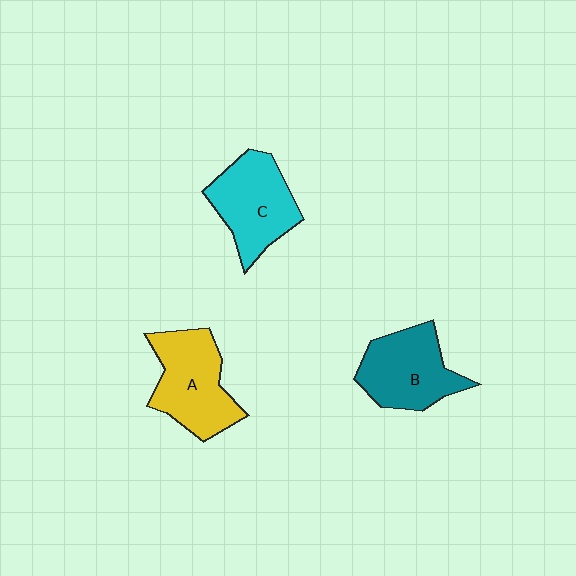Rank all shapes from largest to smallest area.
From largest to smallest: A (yellow), C (cyan), B (teal).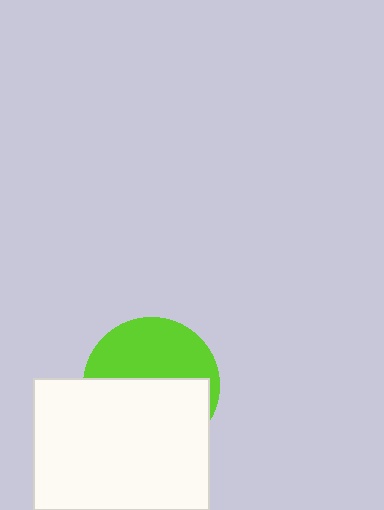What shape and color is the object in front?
The object in front is a white rectangle.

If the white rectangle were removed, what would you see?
You would see the complete lime circle.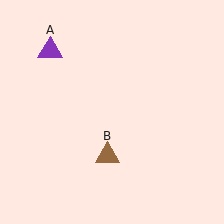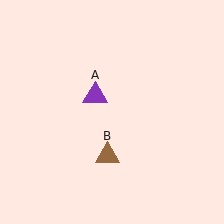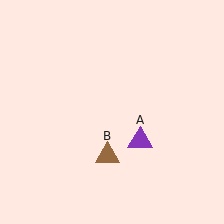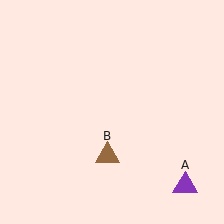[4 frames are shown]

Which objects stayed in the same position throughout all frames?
Brown triangle (object B) remained stationary.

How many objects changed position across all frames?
1 object changed position: purple triangle (object A).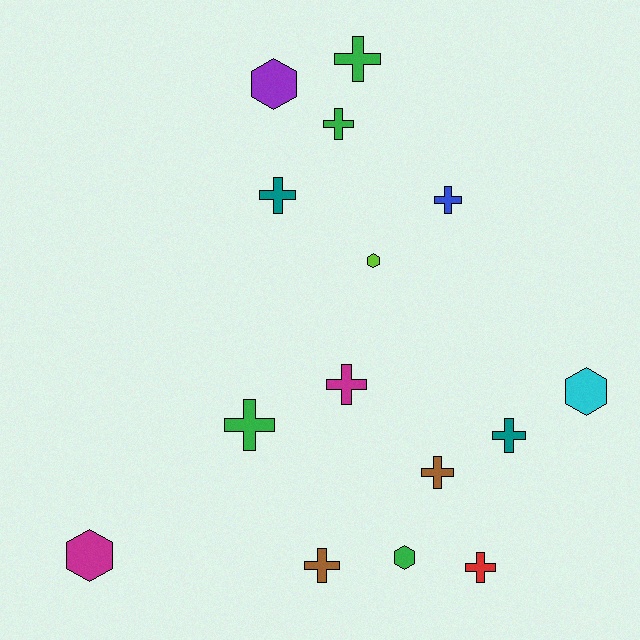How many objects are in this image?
There are 15 objects.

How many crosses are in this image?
There are 10 crosses.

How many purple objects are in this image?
There is 1 purple object.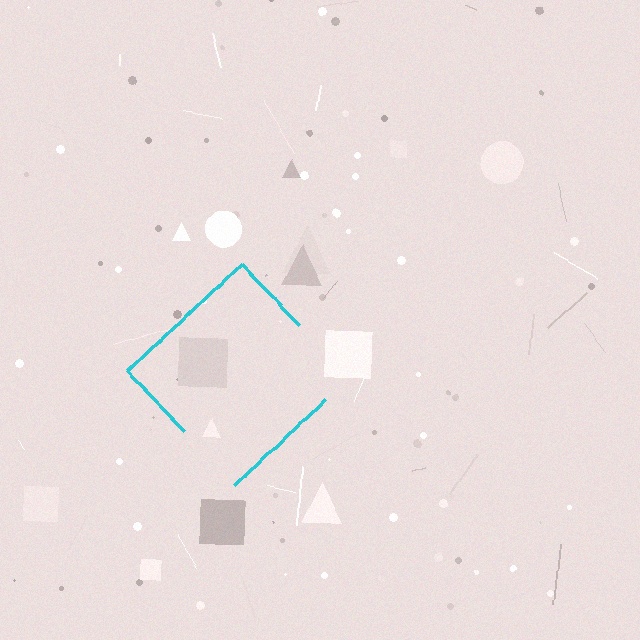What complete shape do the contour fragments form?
The contour fragments form a diamond.